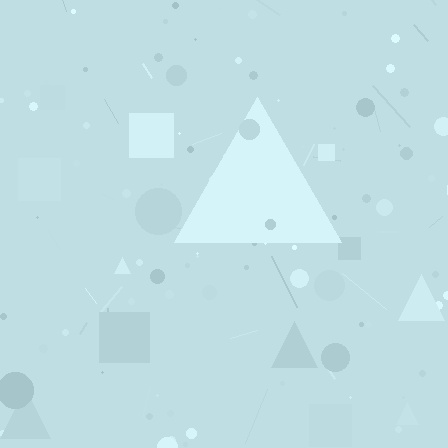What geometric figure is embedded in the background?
A triangle is embedded in the background.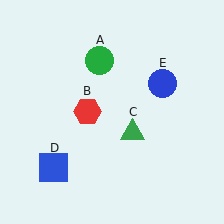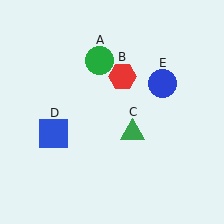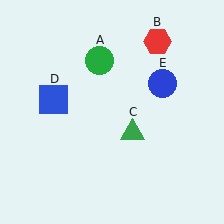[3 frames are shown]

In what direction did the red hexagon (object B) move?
The red hexagon (object B) moved up and to the right.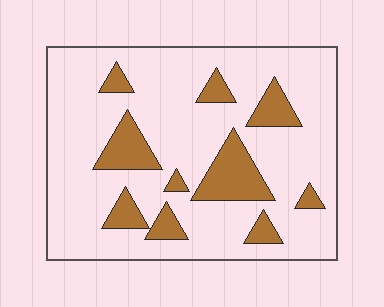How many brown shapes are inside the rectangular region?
10.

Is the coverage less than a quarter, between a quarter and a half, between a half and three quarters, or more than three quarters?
Less than a quarter.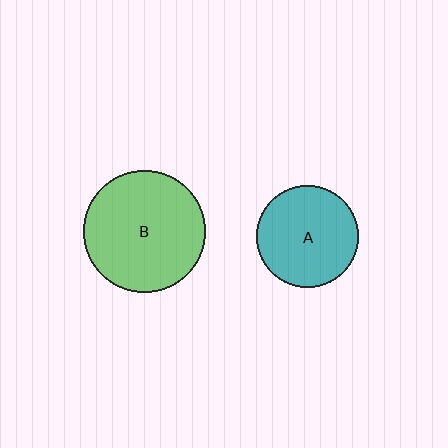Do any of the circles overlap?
No, none of the circles overlap.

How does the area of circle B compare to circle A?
Approximately 1.4 times.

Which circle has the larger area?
Circle B (green).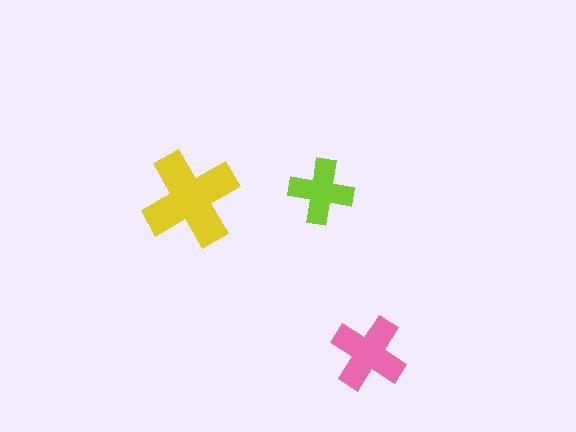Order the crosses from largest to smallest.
the yellow one, the pink one, the lime one.